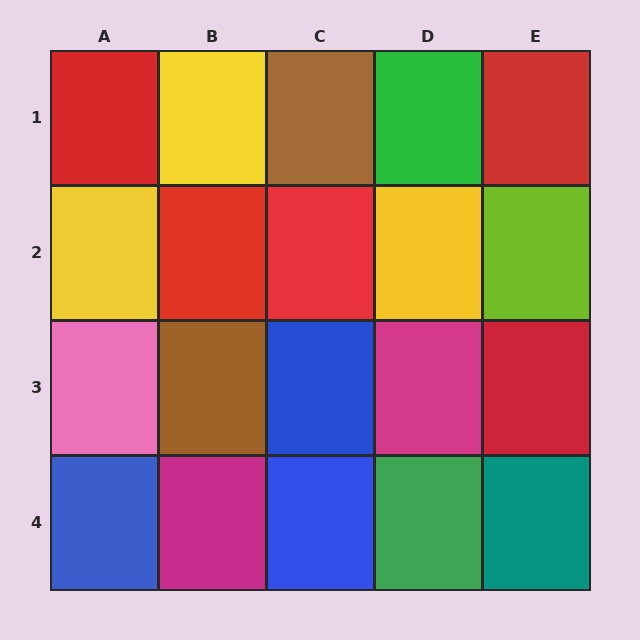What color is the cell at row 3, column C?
Blue.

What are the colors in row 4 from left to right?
Blue, magenta, blue, green, teal.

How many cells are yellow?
3 cells are yellow.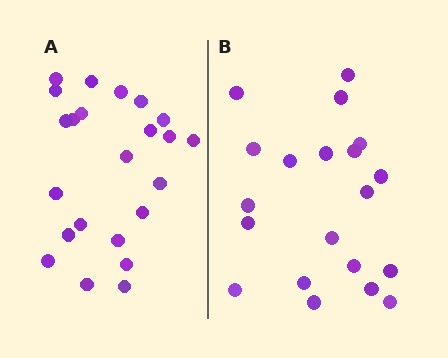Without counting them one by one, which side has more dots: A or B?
Region A (the left region) has more dots.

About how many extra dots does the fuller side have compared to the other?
Region A has just a few more — roughly 2 or 3 more dots than region B.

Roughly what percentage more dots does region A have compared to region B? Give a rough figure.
About 15% more.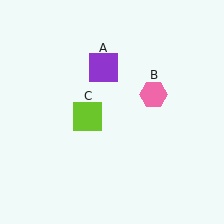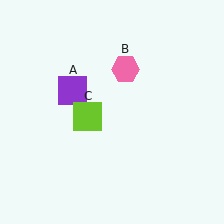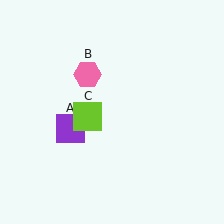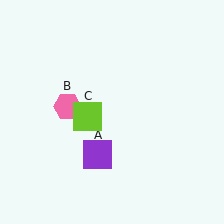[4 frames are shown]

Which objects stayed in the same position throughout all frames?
Lime square (object C) remained stationary.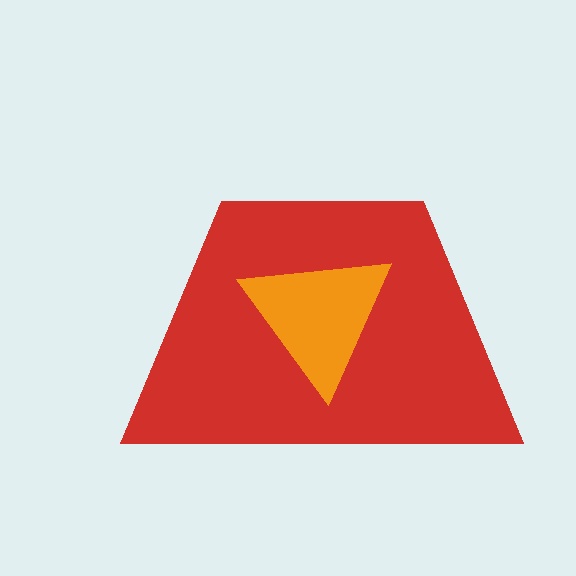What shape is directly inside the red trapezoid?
The orange triangle.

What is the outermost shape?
The red trapezoid.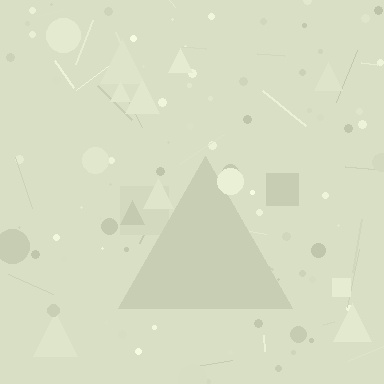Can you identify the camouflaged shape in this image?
The camouflaged shape is a triangle.